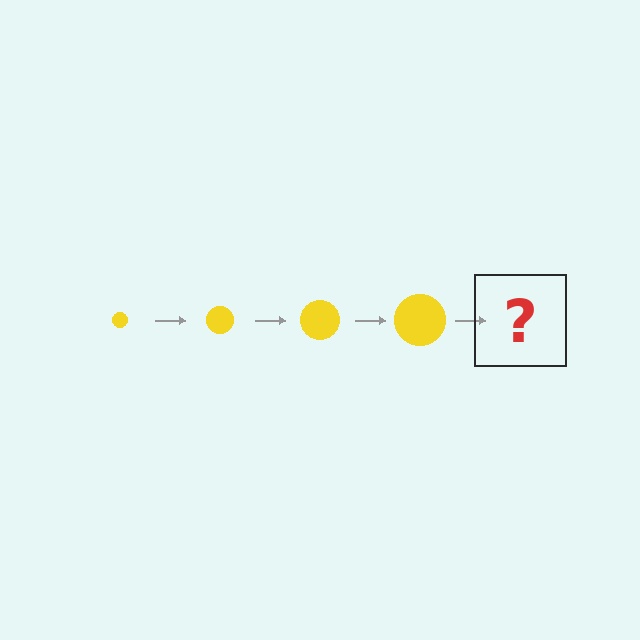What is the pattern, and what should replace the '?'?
The pattern is that the circle gets progressively larger each step. The '?' should be a yellow circle, larger than the previous one.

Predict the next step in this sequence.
The next step is a yellow circle, larger than the previous one.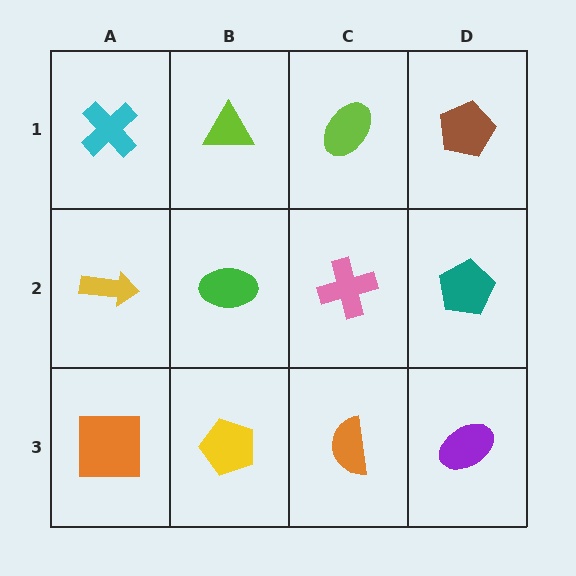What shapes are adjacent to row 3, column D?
A teal pentagon (row 2, column D), an orange semicircle (row 3, column C).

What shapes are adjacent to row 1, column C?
A pink cross (row 2, column C), a lime triangle (row 1, column B), a brown pentagon (row 1, column D).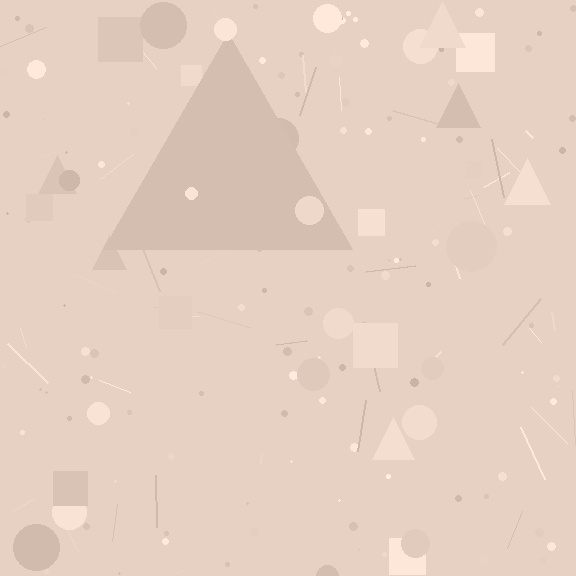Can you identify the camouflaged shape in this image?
The camouflaged shape is a triangle.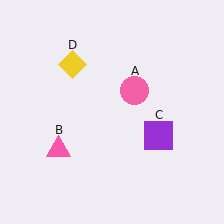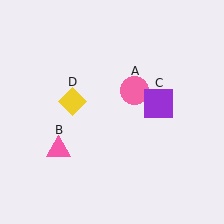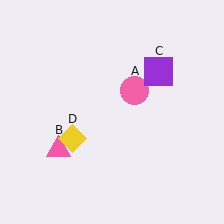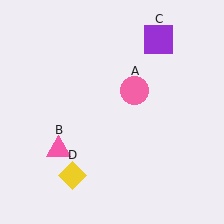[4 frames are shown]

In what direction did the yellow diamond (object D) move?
The yellow diamond (object D) moved down.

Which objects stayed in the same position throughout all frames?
Pink circle (object A) and pink triangle (object B) remained stationary.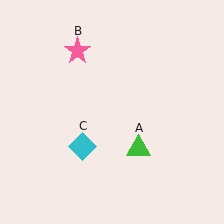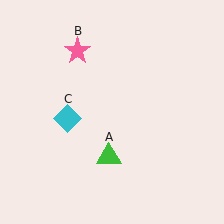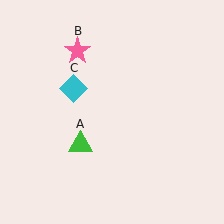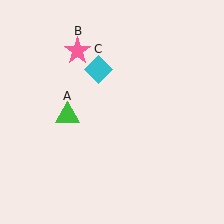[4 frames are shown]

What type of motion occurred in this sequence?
The green triangle (object A), cyan diamond (object C) rotated clockwise around the center of the scene.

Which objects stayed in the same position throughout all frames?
Pink star (object B) remained stationary.